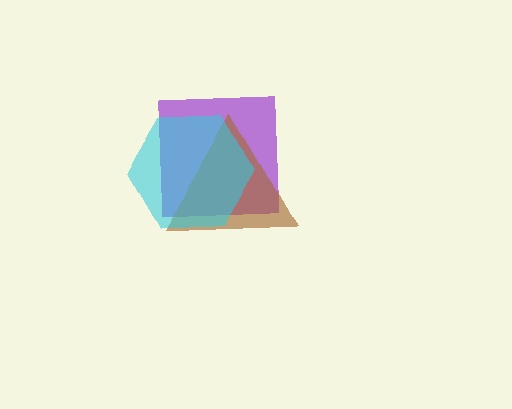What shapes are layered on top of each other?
The layered shapes are: a purple square, a brown triangle, a cyan hexagon.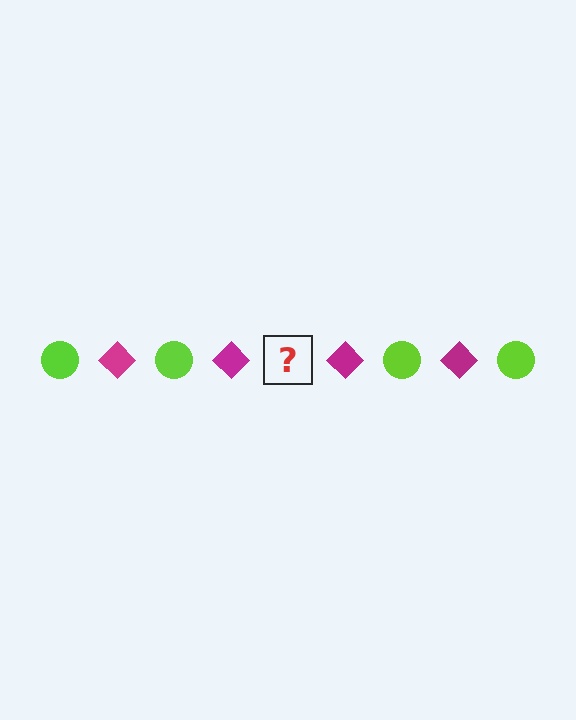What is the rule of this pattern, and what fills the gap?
The rule is that the pattern alternates between lime circle and magenta diamond. The gap should be filled with a lime circle.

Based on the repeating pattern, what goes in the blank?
The blank should be a lime circle.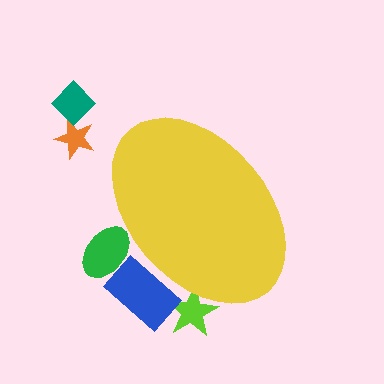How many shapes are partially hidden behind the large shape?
3 shapes are partially hidden.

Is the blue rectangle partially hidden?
Yes, the blue rectangle is partially hidden behind the yellow ellipse.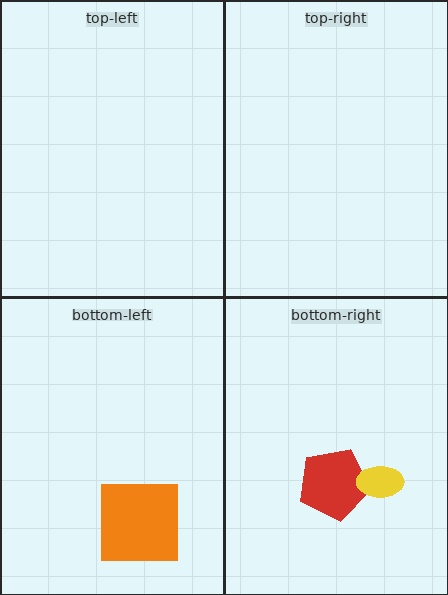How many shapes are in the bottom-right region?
2.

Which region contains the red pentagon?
The bottom-right region.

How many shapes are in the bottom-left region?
1.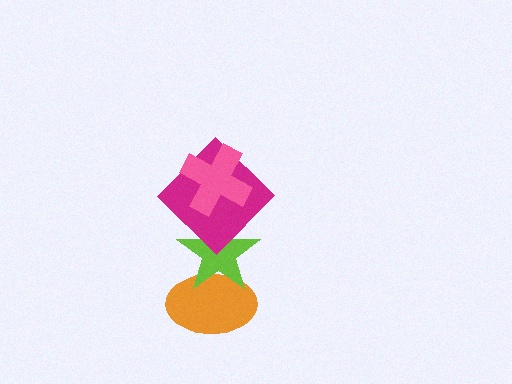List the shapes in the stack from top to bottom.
From top to bottom: the pink cross, the magenta diamond, the lime star, the orange ellipse.